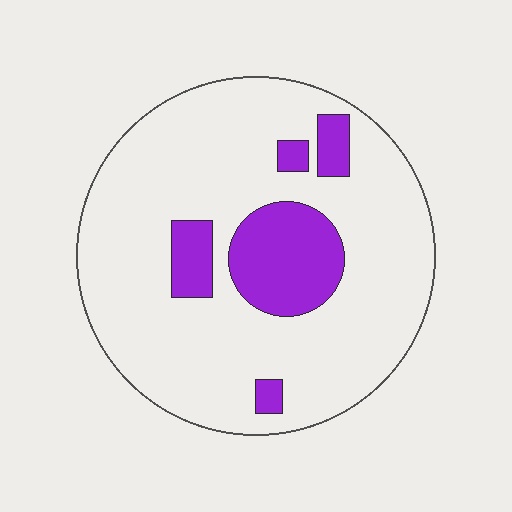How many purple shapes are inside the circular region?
5.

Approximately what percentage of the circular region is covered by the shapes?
Approximately 20%.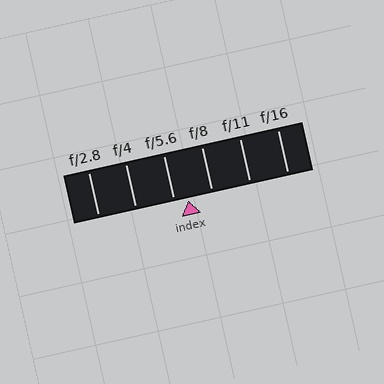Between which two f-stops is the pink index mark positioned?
The index mark is between f/5.6 and f/8.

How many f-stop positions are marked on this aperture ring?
There are 6 f-stop positions marked.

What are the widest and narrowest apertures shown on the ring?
The widest aperture shown is f/2.8 and the narrowest is f/16.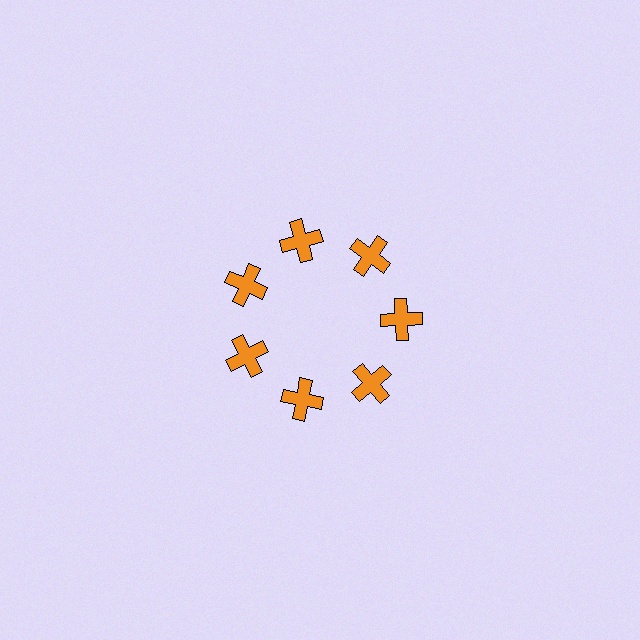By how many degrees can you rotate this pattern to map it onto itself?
The pattern maps onto itself every 51 degrees of rotation.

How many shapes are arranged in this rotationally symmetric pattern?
There are 7 shapes, arranged in 7 groups of 1.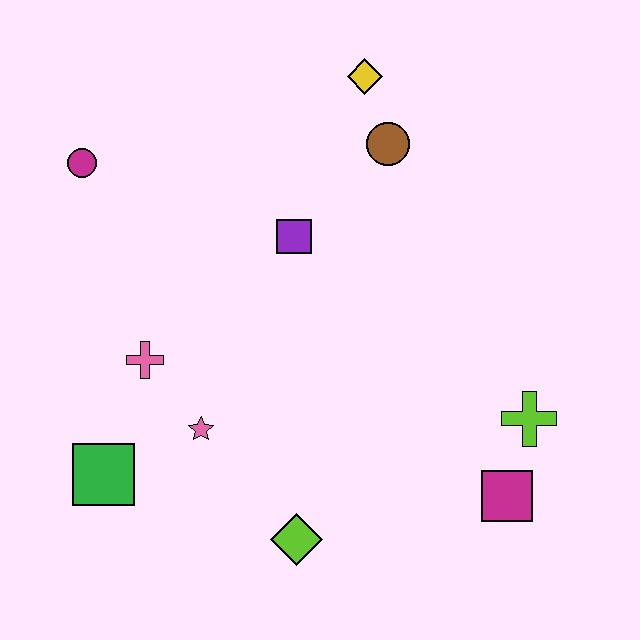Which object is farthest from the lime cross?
The magenta circle is farthest from the lime cross.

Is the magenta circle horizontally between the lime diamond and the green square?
No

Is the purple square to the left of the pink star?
No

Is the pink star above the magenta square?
Yes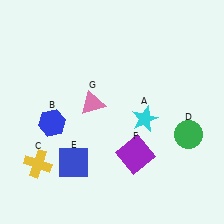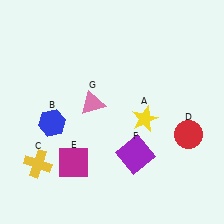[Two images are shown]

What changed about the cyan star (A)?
In Image 1, A is cyan. In Image 2, it changed to yellow.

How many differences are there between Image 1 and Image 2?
There are 3 differences between the two images.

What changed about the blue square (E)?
In Image 1, E is blue. In Image 2, it changed to magenta.